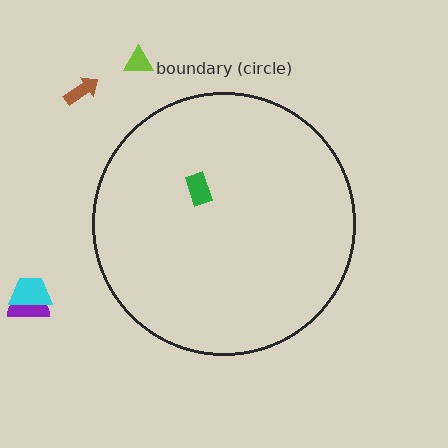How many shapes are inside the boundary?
1 inside, 4 outside.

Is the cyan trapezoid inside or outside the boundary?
Outside.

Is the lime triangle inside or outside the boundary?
Outside.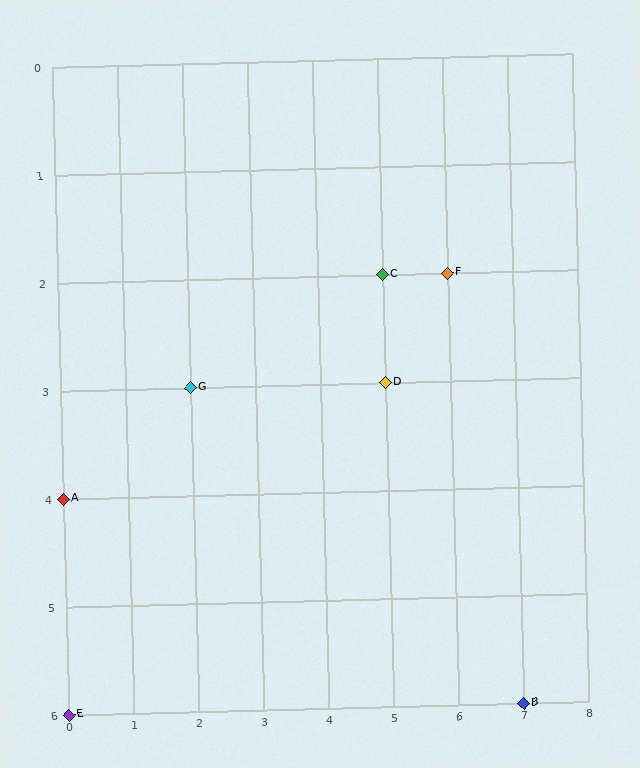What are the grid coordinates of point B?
Point B is at grid coordinates (7, 6).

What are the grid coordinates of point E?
Point E is at grid coordinates (0, 6).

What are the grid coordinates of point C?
Point C is at grid coordinates (5, 2).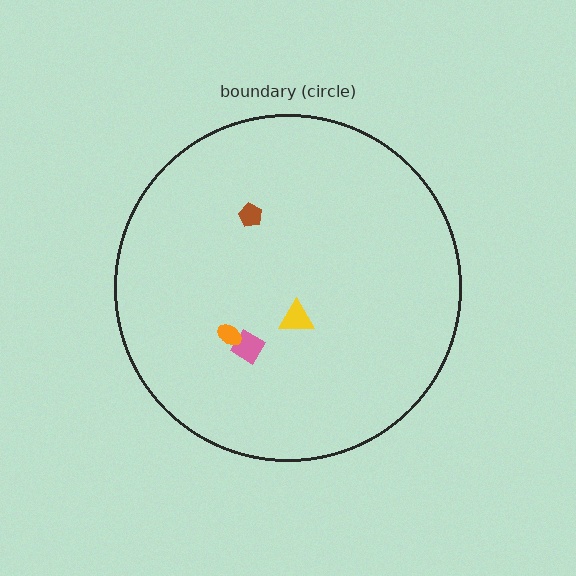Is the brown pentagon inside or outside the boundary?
Inside.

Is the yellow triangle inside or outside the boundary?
Inside.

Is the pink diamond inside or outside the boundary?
Inside.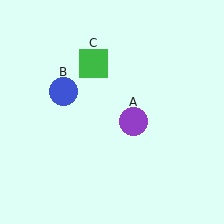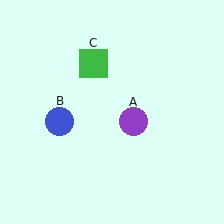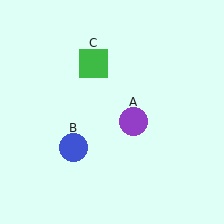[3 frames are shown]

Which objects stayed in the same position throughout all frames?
Purple circle (object A) and green square (object C) remained stationary.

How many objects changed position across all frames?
1 object changed position: blue circle (object B).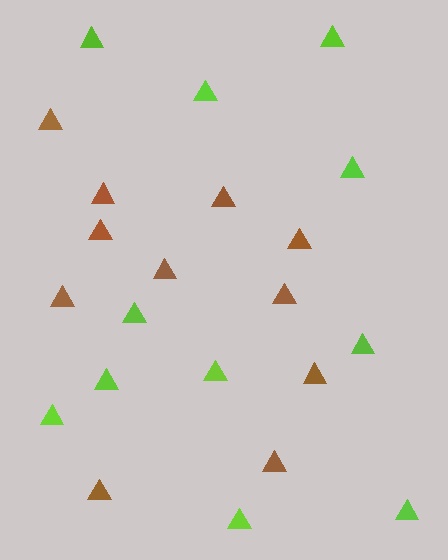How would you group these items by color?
There are 2 groups: one group of brown triangles (11) and one group of lime triangles (11).